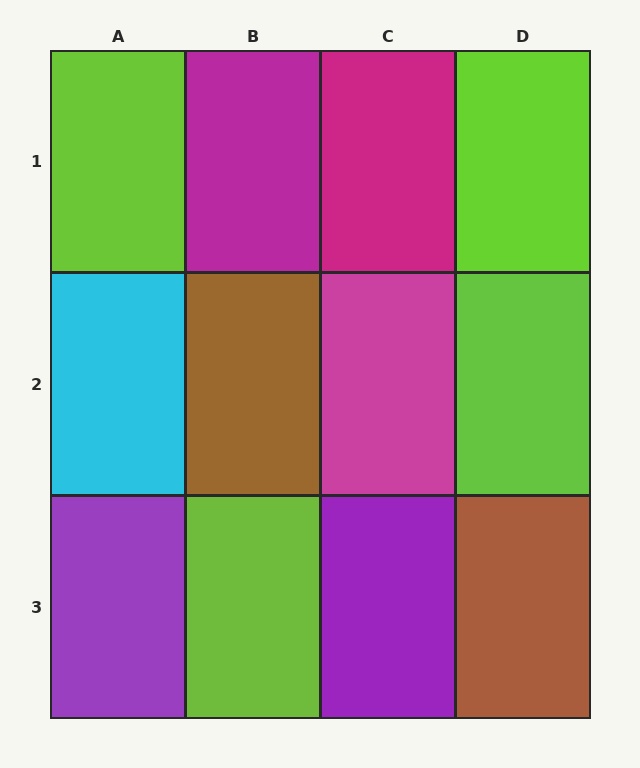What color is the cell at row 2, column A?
Cyan.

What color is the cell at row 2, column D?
Lime.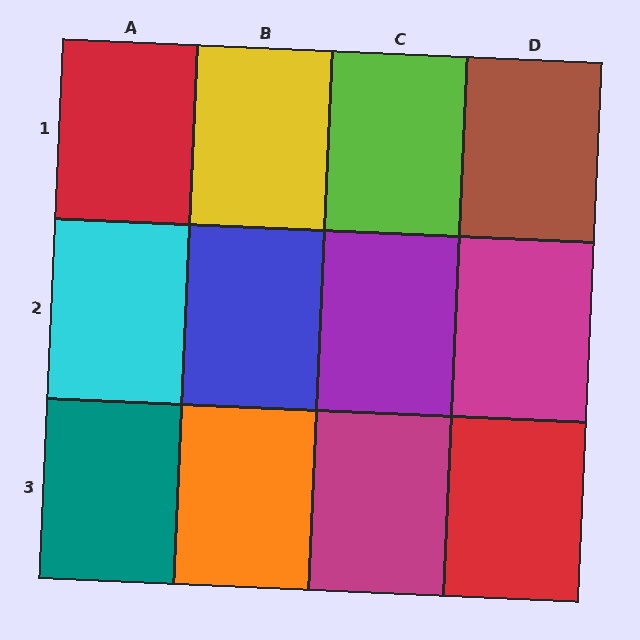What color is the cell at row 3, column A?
Teal.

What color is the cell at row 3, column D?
Red.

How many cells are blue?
1 cell is blue.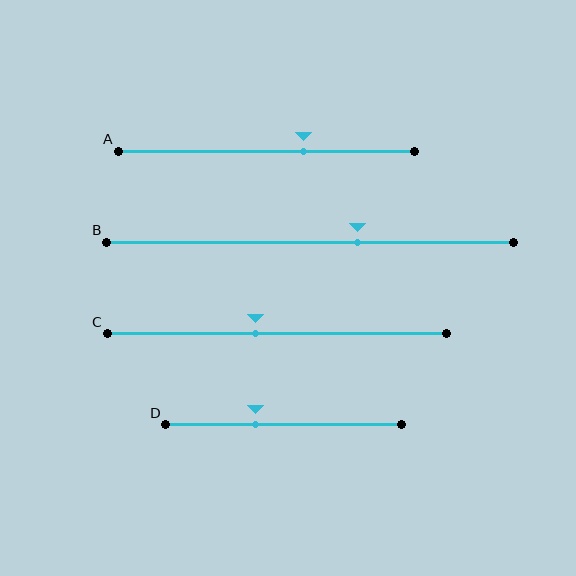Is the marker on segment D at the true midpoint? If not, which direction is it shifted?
No, the marker on segment D is shifted to the left by about 12% of the segment length.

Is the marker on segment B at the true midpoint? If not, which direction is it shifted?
No, the marker on segment B is shifted to the right by about 12% of the segment length.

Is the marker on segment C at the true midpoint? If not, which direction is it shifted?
No, the marker on segment C is shifted to the left by about 6% of the segment length.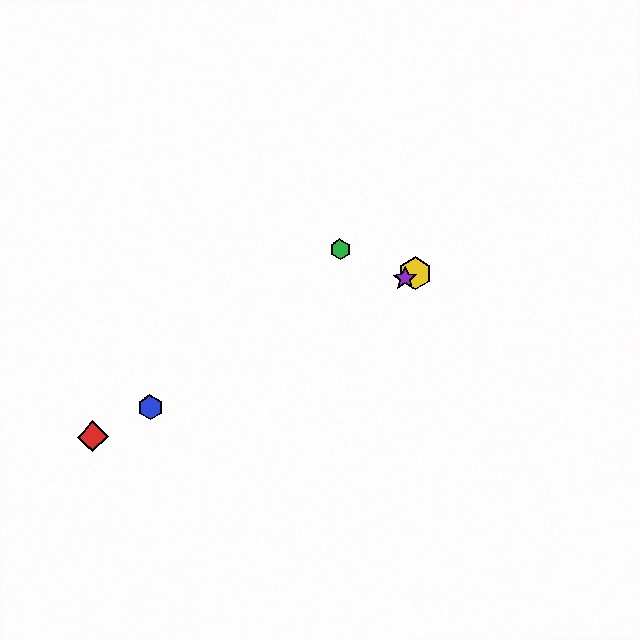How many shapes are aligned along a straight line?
4 shapes (the red diamond, the blue hexagon, the yellow hexagon, the purple star) are aligned along a straight line.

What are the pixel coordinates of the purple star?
The purple star is at (405, 279).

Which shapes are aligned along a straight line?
The red diamond, the blue hexagon, the yellow hexagon, the purple star are aligned along a straight line.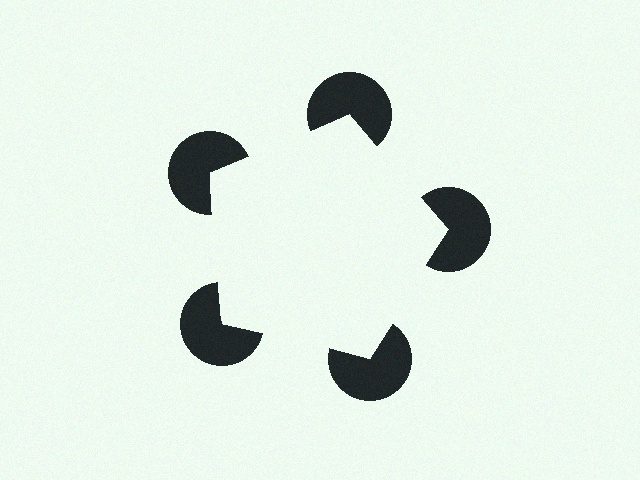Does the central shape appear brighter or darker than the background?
It typically appears slightly brighter than the background, even though no actual brightness change is drawn.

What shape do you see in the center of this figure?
An illusory pentagon — its edges are inferred from the aligned wedge cuts in the pac-man discs, not physically drawn.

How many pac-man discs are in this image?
There are 5 — one at each vertex of the illusory pentagon.